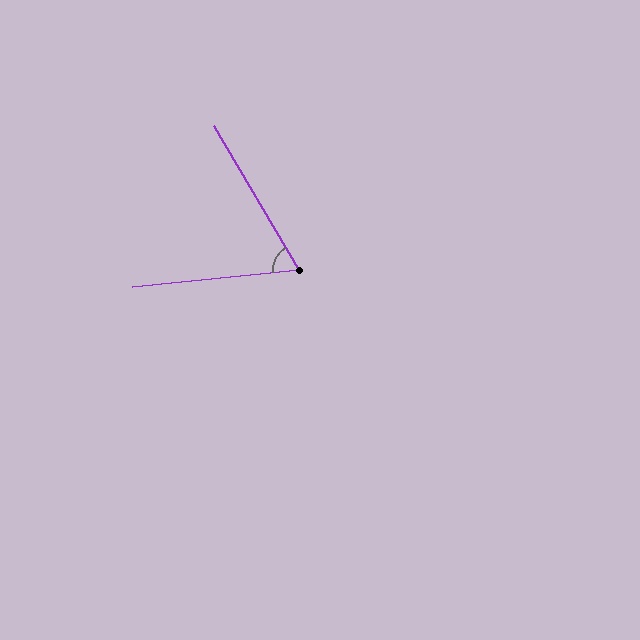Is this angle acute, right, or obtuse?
It is acute.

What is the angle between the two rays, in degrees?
Approximately 65 degrees.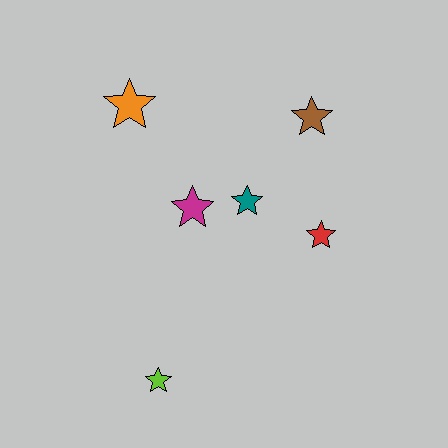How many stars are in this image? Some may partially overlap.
There are 6 stars.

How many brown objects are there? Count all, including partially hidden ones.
There is 1 brown object.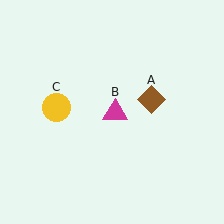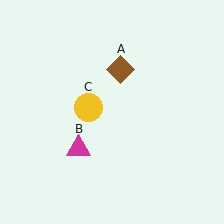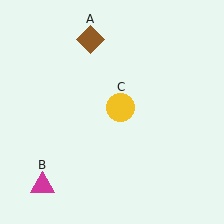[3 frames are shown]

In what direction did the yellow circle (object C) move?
The yellow circle (object C) moved right.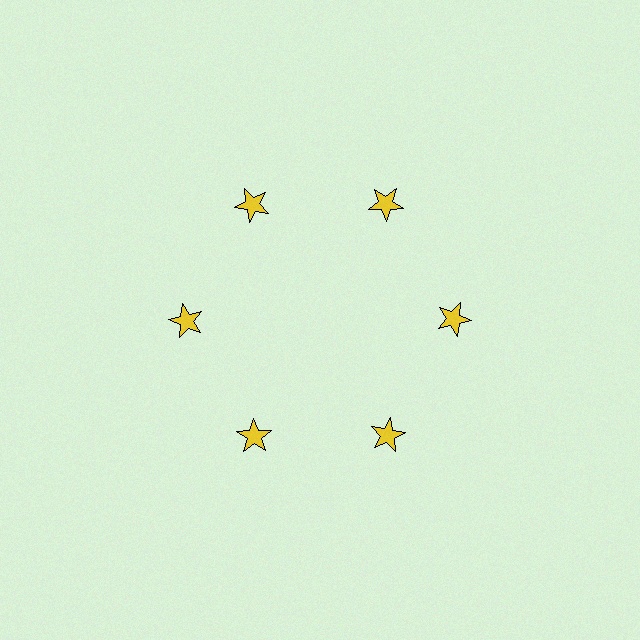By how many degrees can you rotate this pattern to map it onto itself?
The pattern maps onto itself every 60 degrees of rotation.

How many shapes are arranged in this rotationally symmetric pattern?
There are 6 shapes, arranged in 6 groups of 1.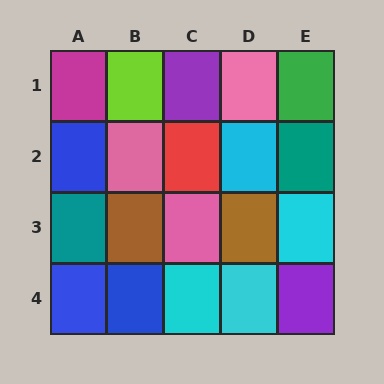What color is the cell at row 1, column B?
Lime.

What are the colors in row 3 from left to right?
Teal, brown, pink, brown, cyan.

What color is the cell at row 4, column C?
Cyan.